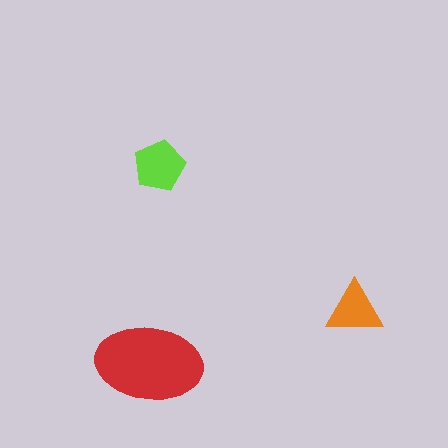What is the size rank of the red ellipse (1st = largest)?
1st.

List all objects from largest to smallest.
The red ellipse, the lime pentagon, the orange triangle.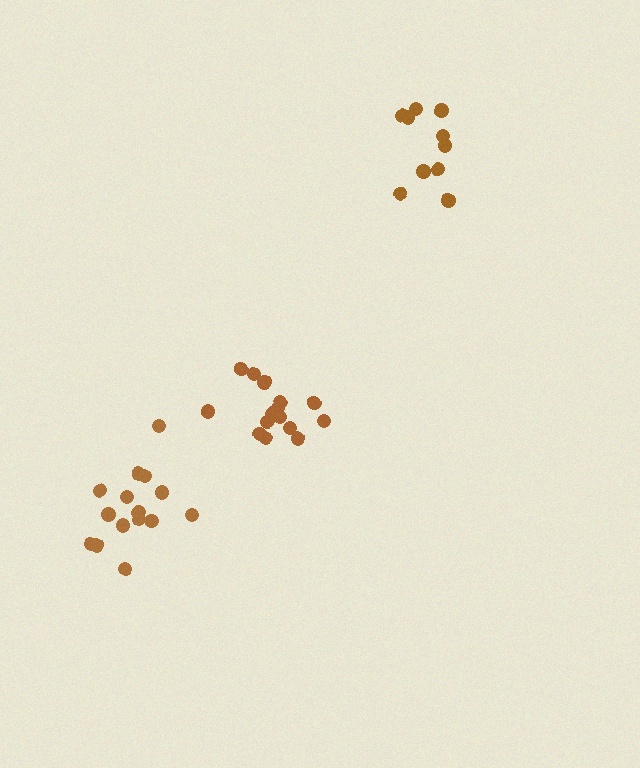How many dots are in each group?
Group 1: 15 dots, Group 2: 15 dots, Group 3: 10 dots (40 total).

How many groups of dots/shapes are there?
There are 3 groups.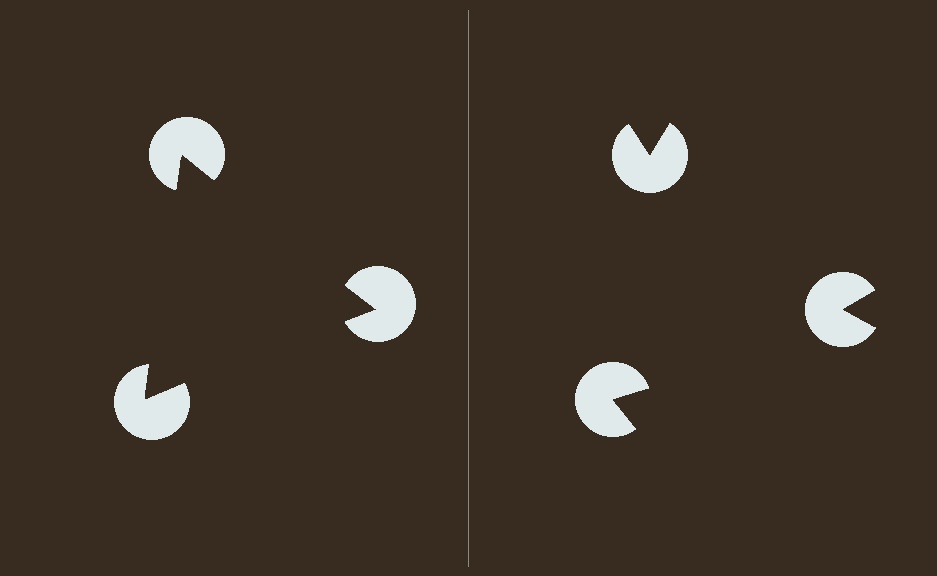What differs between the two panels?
The pac-man discs are positioned identically on both sides; only the wedge orientations differ. On the left they align to a triangle; on the right they are misaligned.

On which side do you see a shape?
An illusory triangle appears on the left side. On the right side the wedge cuts are rotated, so no coherent shape forms.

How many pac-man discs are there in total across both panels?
6 — 3 on each side.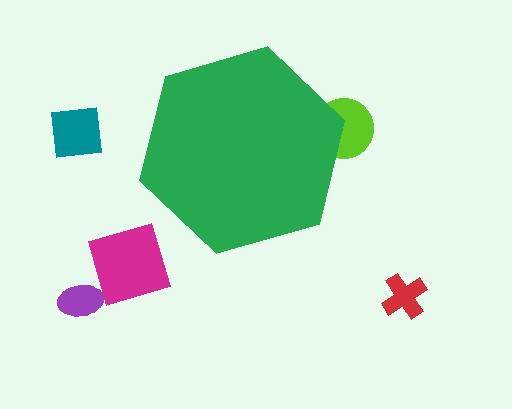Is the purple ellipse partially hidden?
No, the purple ellipse is fully visible.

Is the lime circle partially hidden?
Yes, the lime circle is partially hidden behind the green hexagon.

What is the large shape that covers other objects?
A green hexagon.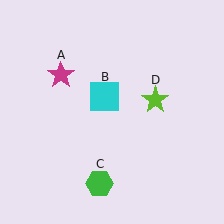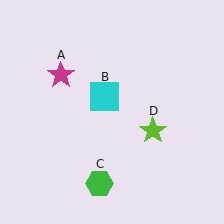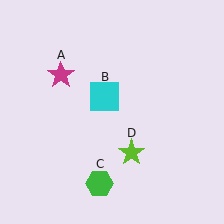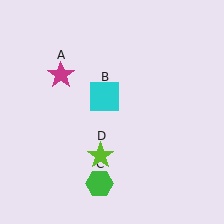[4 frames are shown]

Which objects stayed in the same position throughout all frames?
Magenta star (object A) and cyan square (object B) and green hexagon (object C) remained stationary.